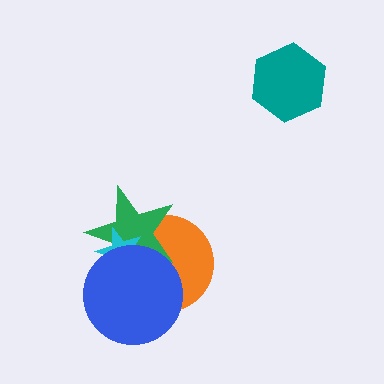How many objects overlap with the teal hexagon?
0 objects overlap with the teal hexagon.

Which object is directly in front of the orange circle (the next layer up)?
The green star is directly in front of the orange circle.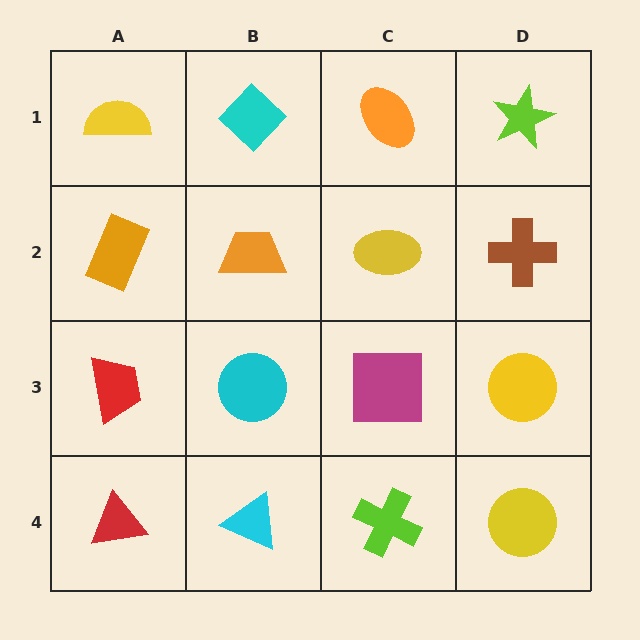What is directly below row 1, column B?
An orange trapezoid.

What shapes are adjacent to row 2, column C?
An orange ellipse (row 1, column C), a magenta square (row 3, column C), an orange trapezoid (row 2, column B), a brown cross (row 2, column D).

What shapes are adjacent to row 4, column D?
A yellow circle (row 3, column D), a lime cross (row 4, column C).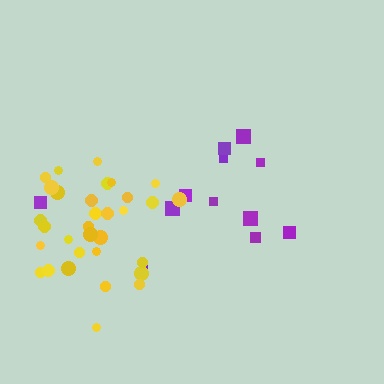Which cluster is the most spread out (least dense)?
Purple.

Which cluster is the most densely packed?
Yellow.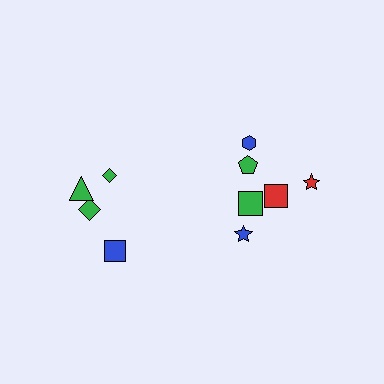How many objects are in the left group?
There are 4 objects.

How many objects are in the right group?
There are 6 objects.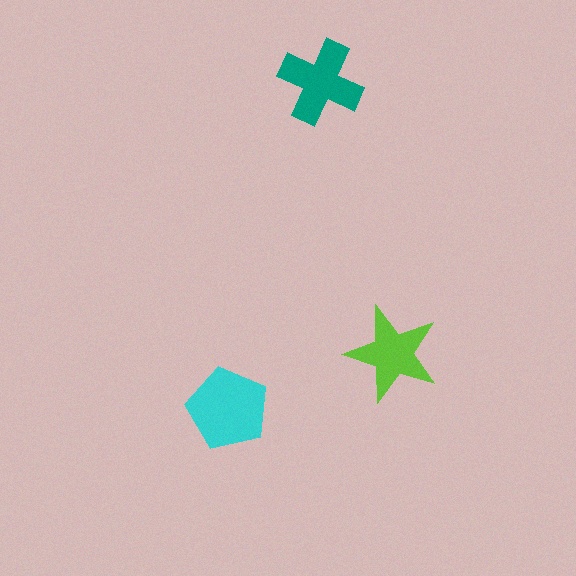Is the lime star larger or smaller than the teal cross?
Smaller.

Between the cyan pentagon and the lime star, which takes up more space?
The cyan pentagon.